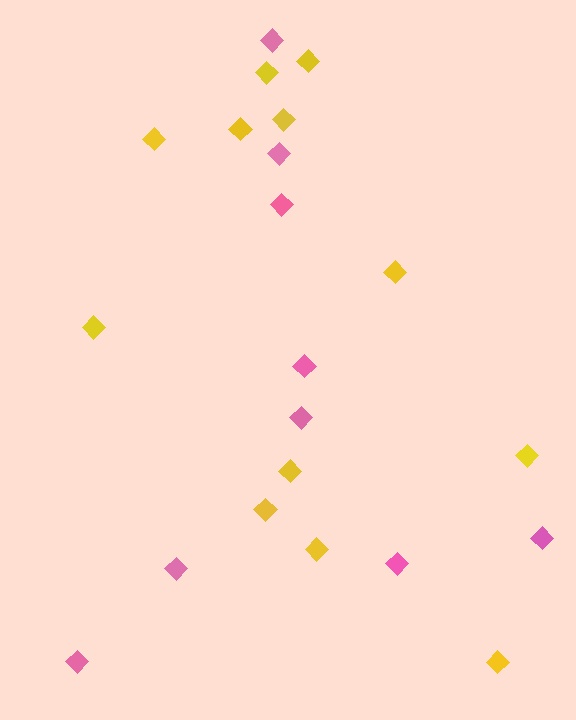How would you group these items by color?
There are 2 groups: one group of pink diamonds (9) and one group of yellow diamonds (12).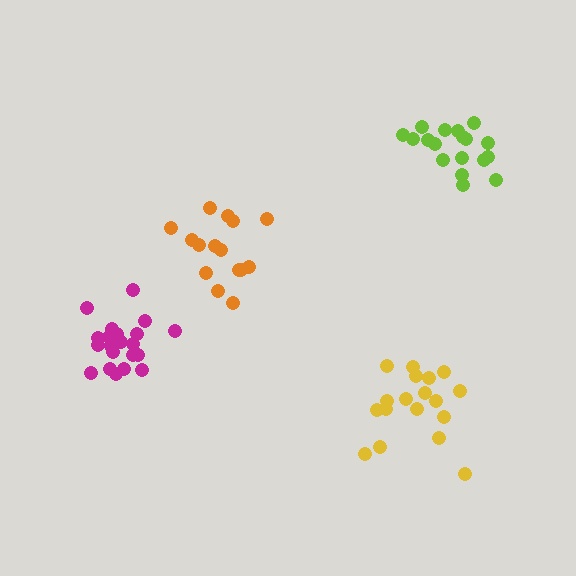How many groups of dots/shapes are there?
There are 4 groups.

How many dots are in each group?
Group 1: 15 dots, Group 2: 18 dots, Group 3: 18 dots, Group 4: 21 dots (72 total).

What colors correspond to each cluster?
The clusters are colored: orange, yellow, lime, magenta.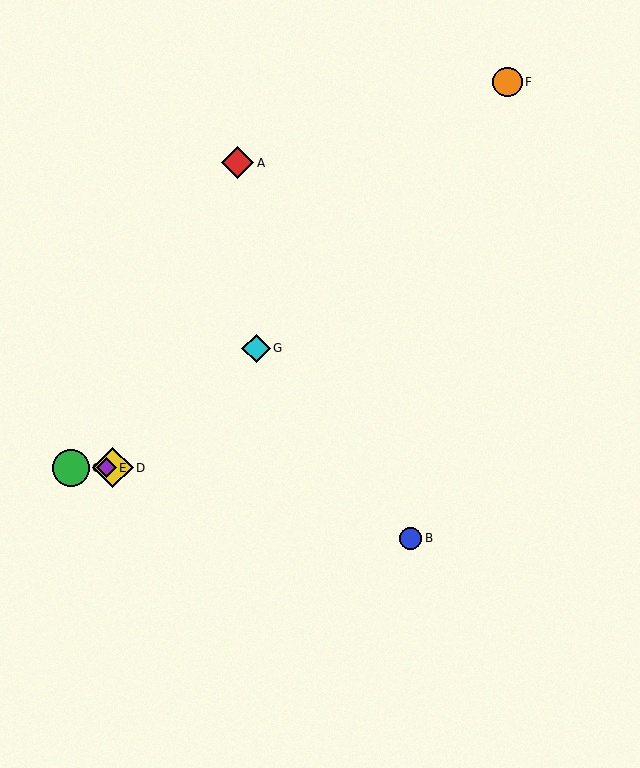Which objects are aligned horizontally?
Objects C, D, E are aligned horizontally.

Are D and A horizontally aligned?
No, D is at y≈468 and A is at y≈163.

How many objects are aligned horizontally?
3 objects (C, D, E) are aligned horizontally.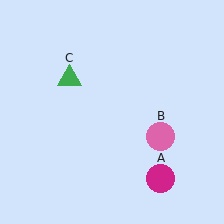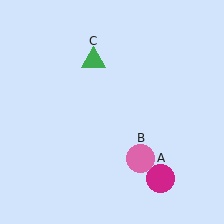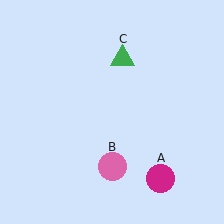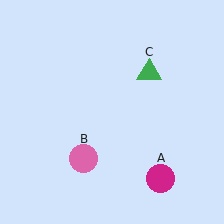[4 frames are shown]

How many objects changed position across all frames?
2 objects changed position: pink circle (object B), green triangle (object C).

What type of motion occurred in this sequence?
The pink circle (object B), green triangle (object C) rotated clockwise around the center of the scene.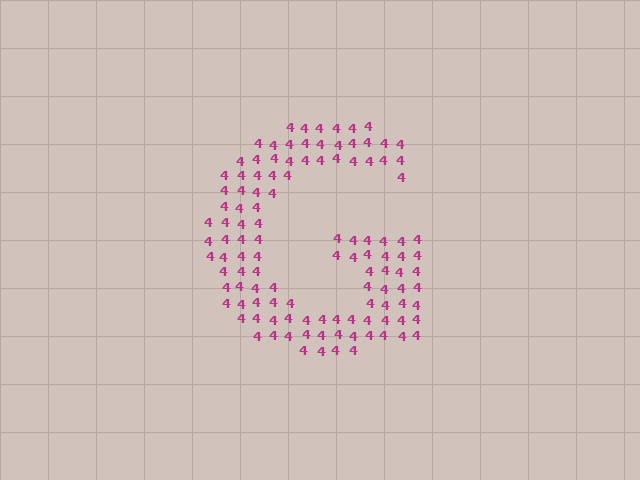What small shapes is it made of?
It is made of small digit 4's.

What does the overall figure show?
The overall figure shows the letter G.